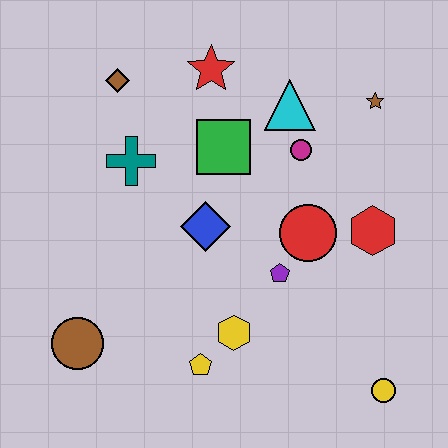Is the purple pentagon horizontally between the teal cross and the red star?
No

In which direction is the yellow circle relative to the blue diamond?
The yellow circle is to the right of the blue diamond.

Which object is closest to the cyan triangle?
The magenta circle is closest to the cyan triangle.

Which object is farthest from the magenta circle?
The brown circle is farthest from the magenta circle.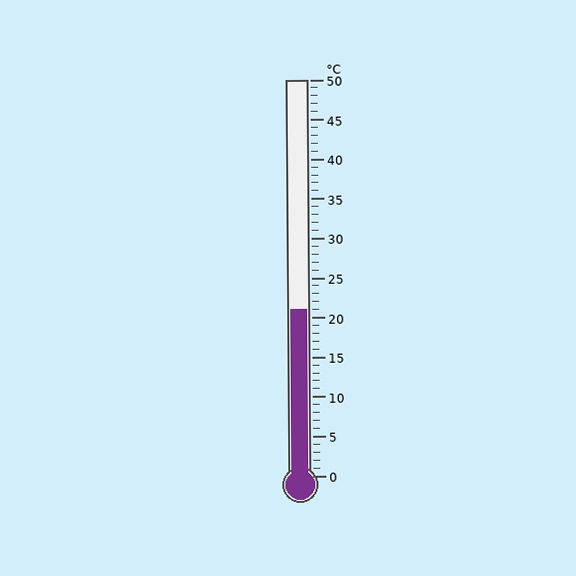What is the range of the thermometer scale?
The thermometer scale ranges from 0°C to 50°C.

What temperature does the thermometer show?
The thermometer shows approximately 21°C.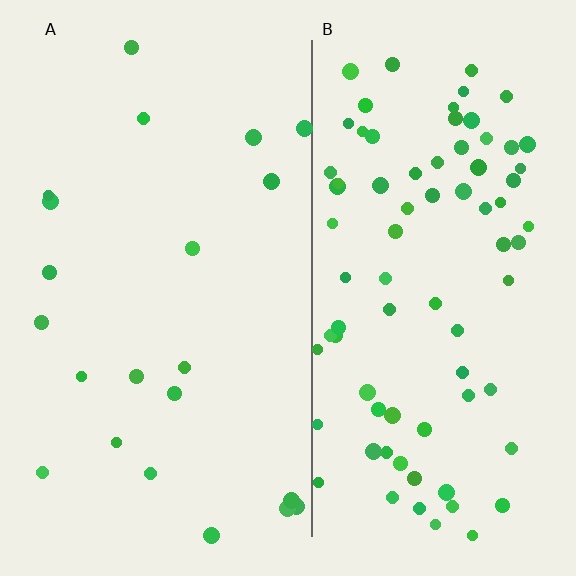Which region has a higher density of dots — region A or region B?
B (the right).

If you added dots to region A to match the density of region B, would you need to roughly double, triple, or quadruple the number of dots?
Approximately quadruple.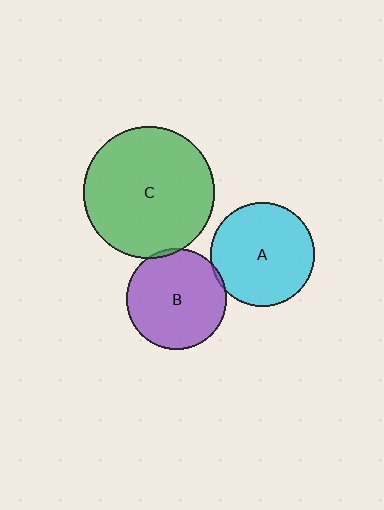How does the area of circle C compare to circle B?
Approximately 1.7 times.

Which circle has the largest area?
Circle C (green).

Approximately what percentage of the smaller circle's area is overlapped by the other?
Approximately 5%.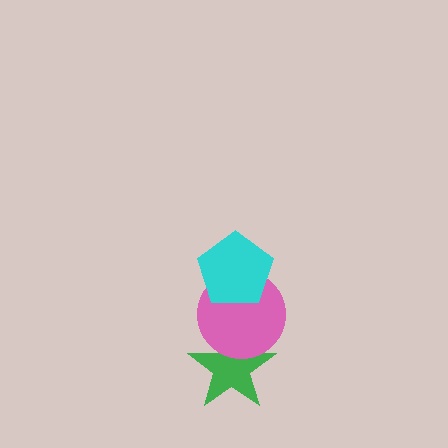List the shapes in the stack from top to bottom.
From top to bottom: the cyan pentagon, the pink circle, the green star.